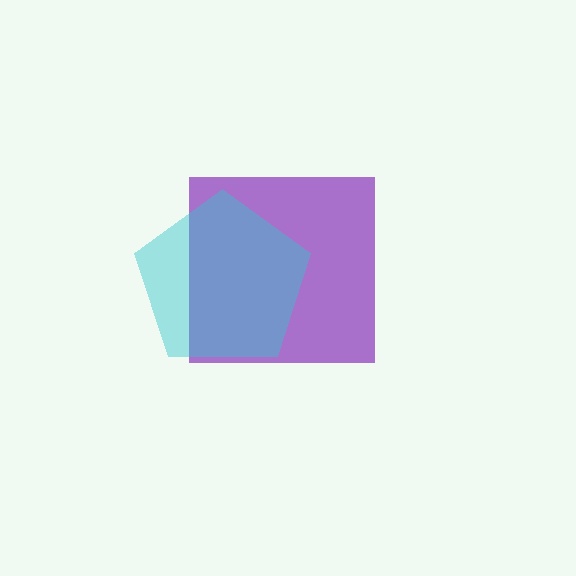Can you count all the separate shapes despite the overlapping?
Yes, there are 2 separate shapes.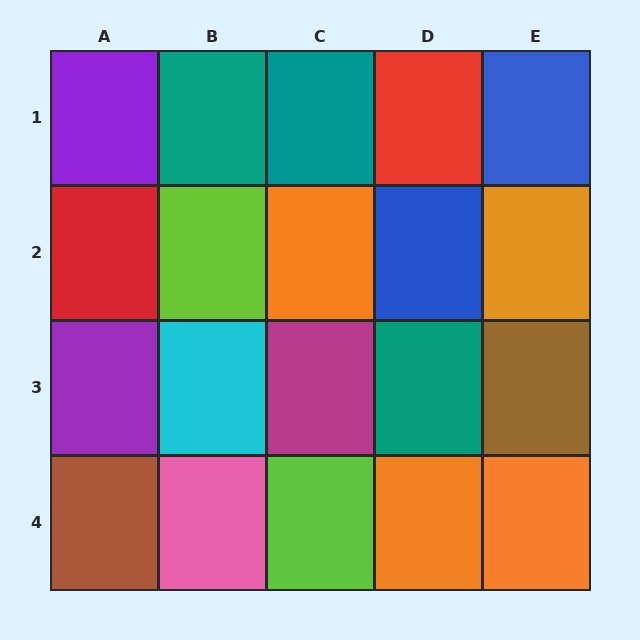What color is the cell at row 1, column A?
Purple.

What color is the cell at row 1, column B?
Teal.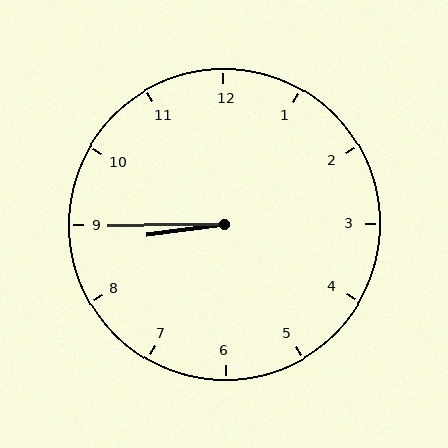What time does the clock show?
8:45.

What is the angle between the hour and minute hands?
Approximately 8 degrees.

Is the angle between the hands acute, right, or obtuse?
It is acute.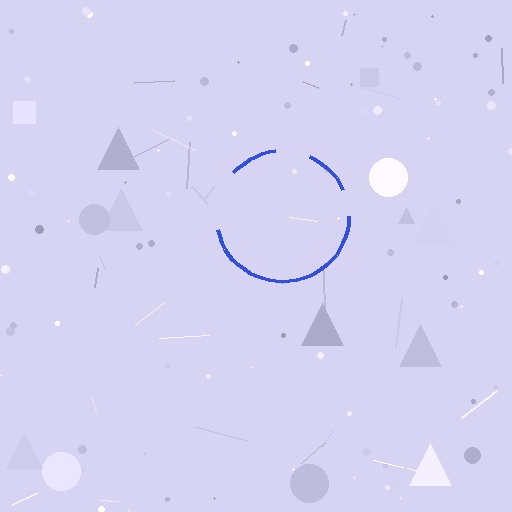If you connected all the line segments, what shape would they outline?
They would outline a circle.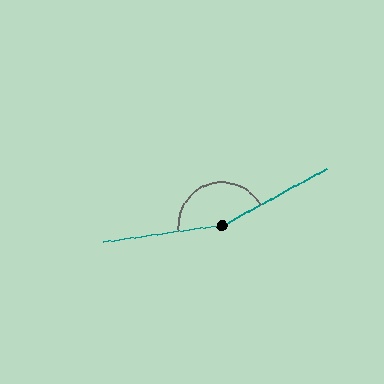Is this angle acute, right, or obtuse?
It is obtuse.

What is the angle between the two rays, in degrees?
Approximately 159 degrees.